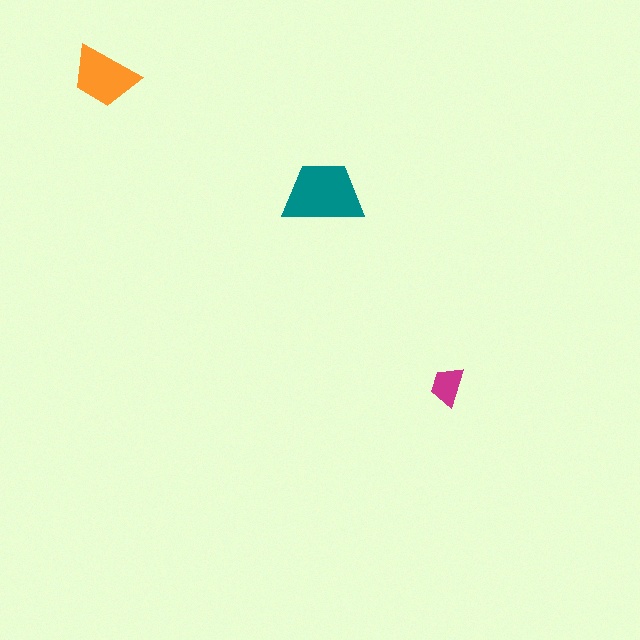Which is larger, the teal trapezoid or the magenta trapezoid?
The teal one.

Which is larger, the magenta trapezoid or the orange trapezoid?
The orange one.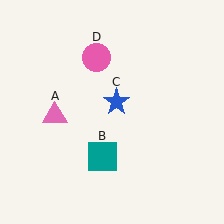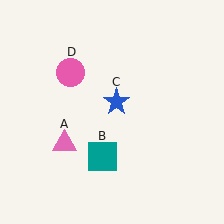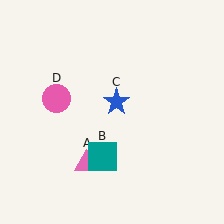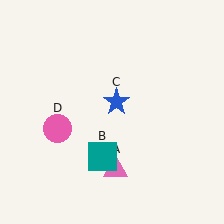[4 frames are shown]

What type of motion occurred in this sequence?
The pink triangle (object A), pink circle (object D) rotated counterclockwise around the center of the scene.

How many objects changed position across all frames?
2 objects changed position: pink triangle (object A), pink circle (object D).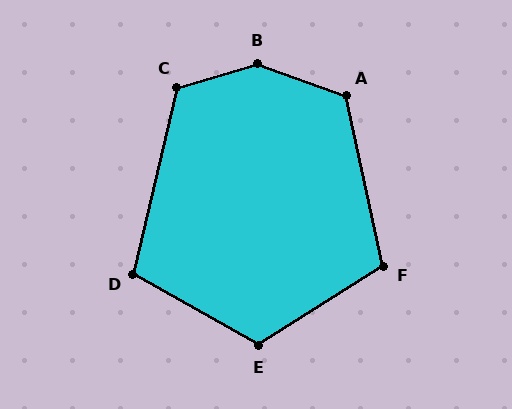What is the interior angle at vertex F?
Approximately 110 degrees (obtuse).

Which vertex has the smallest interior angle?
D, at approximately 107 degrees.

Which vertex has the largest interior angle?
B, at approximately 143 degrees.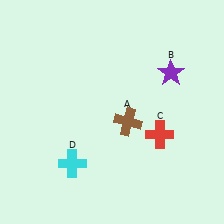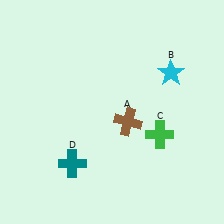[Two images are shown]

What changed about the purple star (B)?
In Image 1, B is purple. In Image 2, it changed to cyan.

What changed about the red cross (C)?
In Image 1, C is red. In Image 2, it changed to green.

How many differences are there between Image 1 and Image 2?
There are 3 differences between the two images.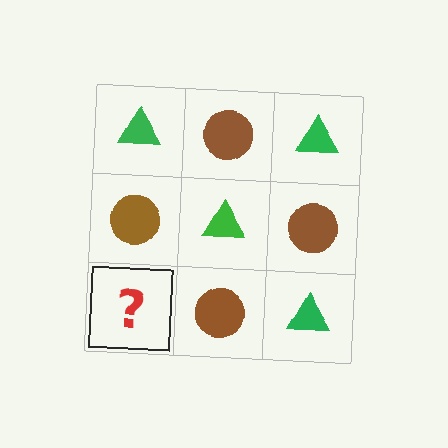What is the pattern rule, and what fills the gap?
The rule is that it alternates green triangle and brown circle in a checkerboard pattern. The gap should be filled with a green triangle.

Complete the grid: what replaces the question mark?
The question mark should be replaced with a green triangle.